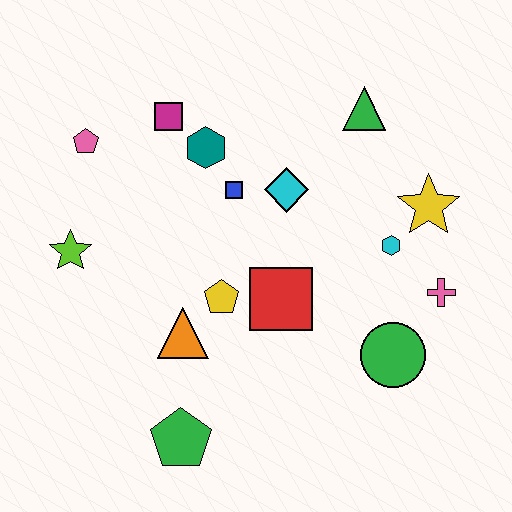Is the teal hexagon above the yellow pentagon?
Yes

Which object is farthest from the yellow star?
The lime star is farthest from the yellow star.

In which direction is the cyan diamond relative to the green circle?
The cyan diamond is above the green circle.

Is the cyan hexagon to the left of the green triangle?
No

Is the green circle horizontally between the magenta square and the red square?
No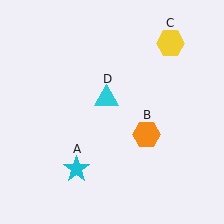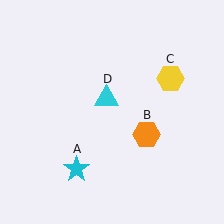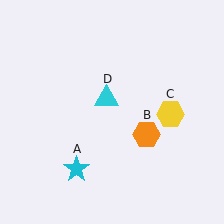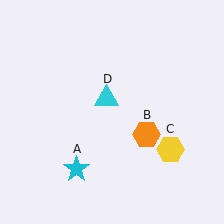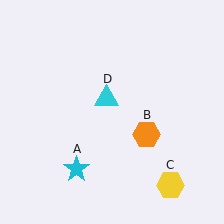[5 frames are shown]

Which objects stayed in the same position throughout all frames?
Cyan star (object A) and orange hexagon (object B) and cyan triangle (object D) remained stationary.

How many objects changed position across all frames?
1 object changed position: yellow hexagon (object C).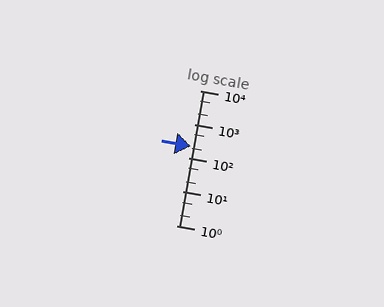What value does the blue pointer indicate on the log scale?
The pointer indicates approximately 230.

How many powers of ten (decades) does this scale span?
The scale spans 4 decades, from 1 to 10000.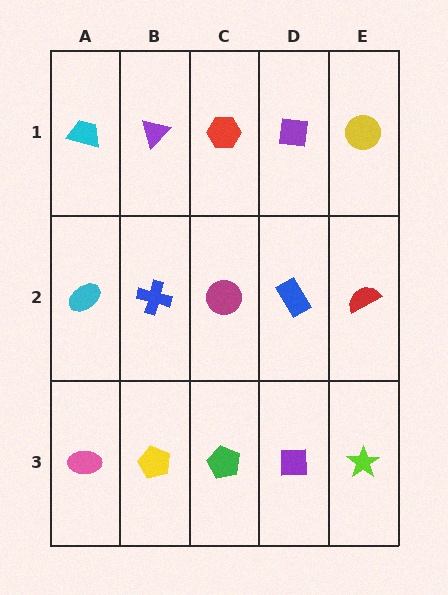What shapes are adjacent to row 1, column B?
A blue cross (row 2, column B), a cyan trapezoid (row 1, column A), a red hexagon (row 1, column C).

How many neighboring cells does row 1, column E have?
2.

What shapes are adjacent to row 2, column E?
A yellow circle (row 1, column E), a lime star (row 3, column E), a blue rectangle (row 2, column D).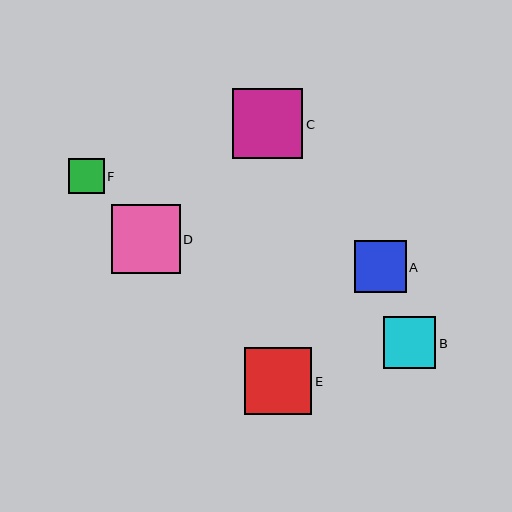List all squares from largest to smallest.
From largest to smallest: C, D, E, A, B, F.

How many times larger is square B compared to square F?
Square B is approximately 1.5 times the size of square F.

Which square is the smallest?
Square F is the smallest with a size of approximately 36 pixels.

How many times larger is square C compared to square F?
Square C is approximately 2.0 times the size of square F.